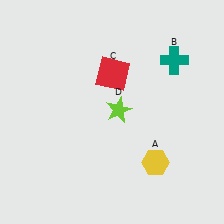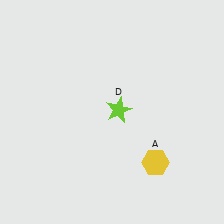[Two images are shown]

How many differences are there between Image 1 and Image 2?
There are 2 differences between the two images.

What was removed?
The red square (C), the teal cross (B) were removed in Image 2.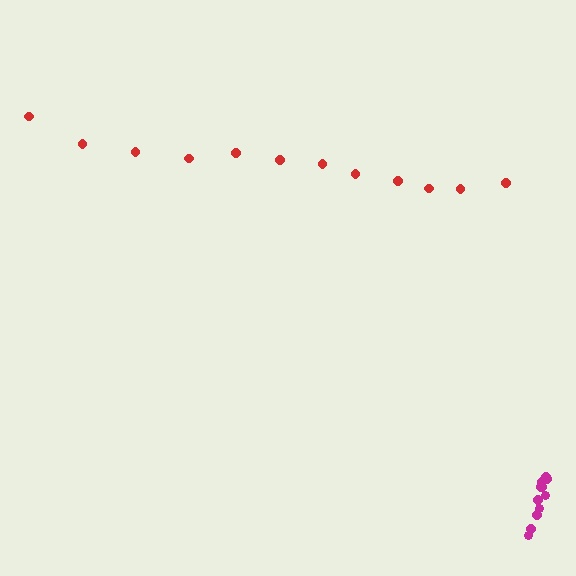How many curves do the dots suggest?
There are 2 distinct paths.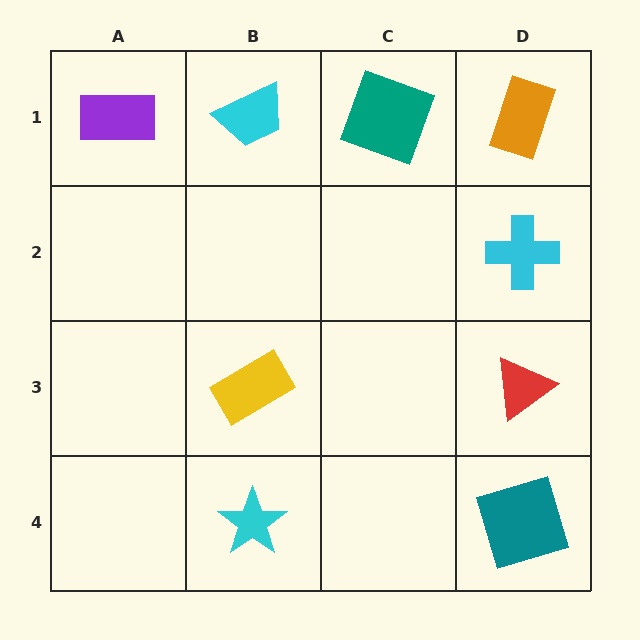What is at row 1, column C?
A teal square.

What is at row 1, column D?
An orange rectangle.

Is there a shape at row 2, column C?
No, that cell is empty.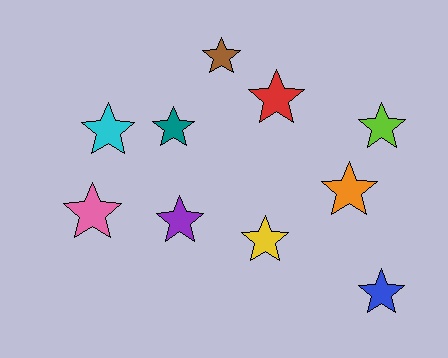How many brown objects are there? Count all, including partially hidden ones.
There is 1 brown object.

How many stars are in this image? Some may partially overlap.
There are 10 stars.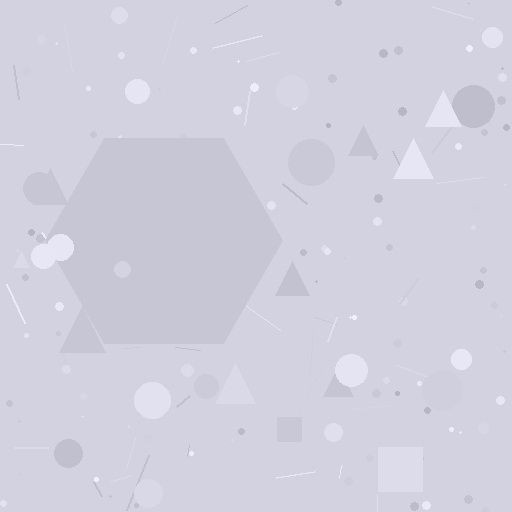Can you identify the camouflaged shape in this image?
The camouflaged shape is a hexagon.